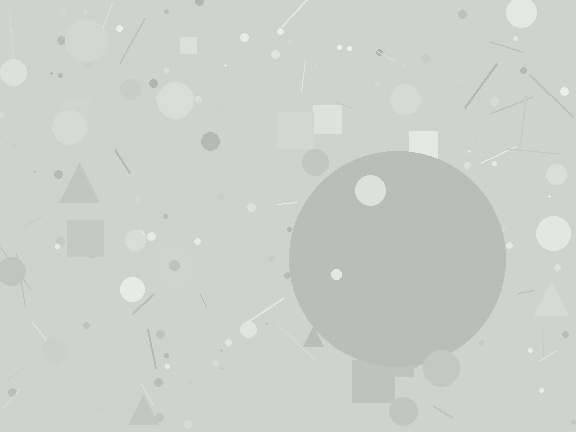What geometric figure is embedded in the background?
A circle is embedded in the background.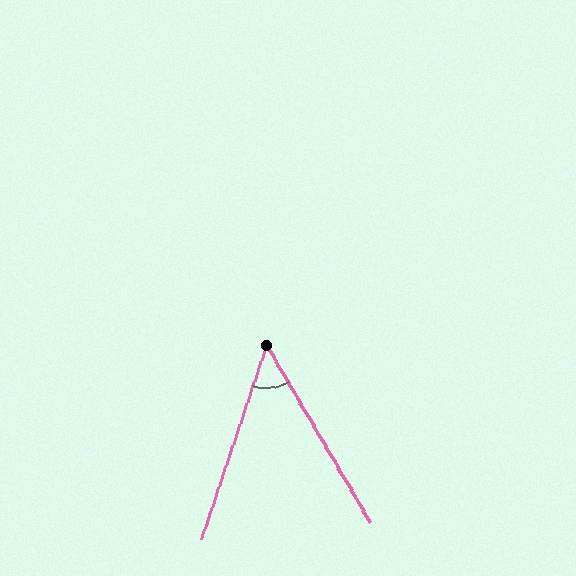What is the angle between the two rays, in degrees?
Approximately 49 degrees.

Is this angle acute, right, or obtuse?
It is acute.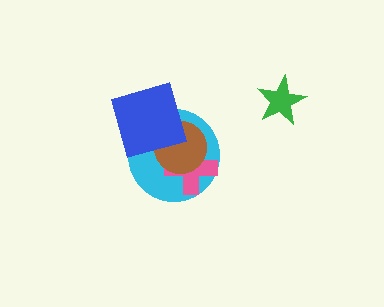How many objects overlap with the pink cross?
2 objects overlap with the pink cross.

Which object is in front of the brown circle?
The blue diamond is in front of the brown circle.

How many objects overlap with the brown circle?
3 objects overlap with the brown circle.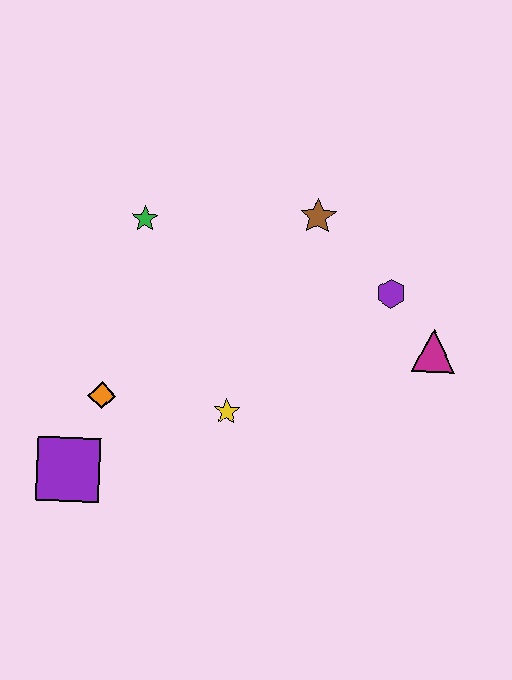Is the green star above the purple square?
Yes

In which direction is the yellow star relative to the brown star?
The yellow star is below the brown star.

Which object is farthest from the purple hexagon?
The purple square is farthest from the purple hexagon.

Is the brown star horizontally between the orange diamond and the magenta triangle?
Yes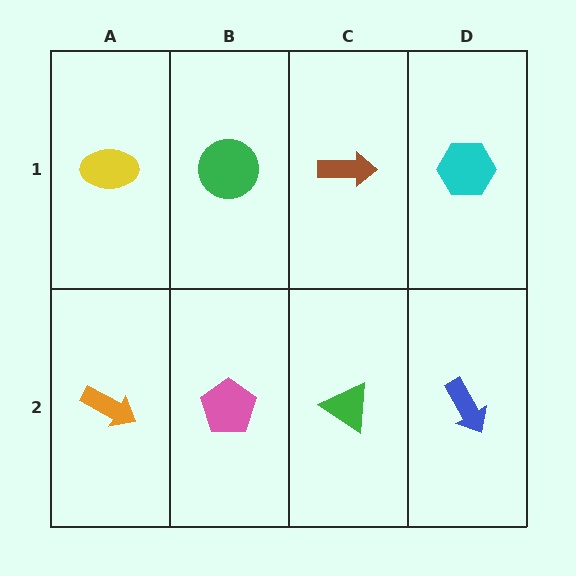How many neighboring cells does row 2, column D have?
2.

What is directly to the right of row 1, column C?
A cyan hexagon.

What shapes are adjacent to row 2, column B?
A green circle (row 1, column B), an orange arrow (row 2, column A), a green triangle (row 2, column C).